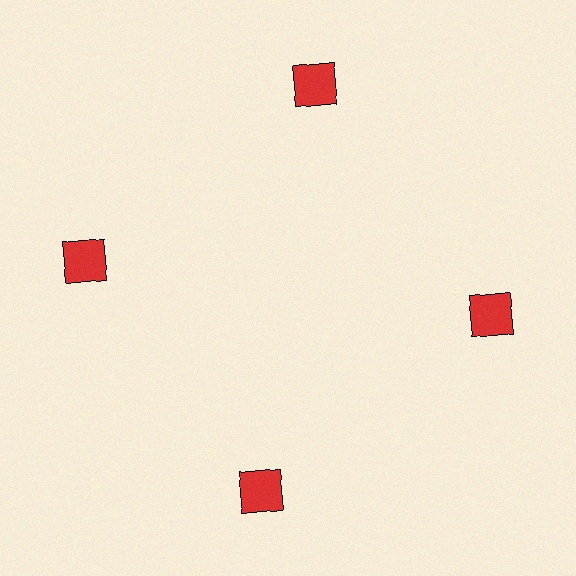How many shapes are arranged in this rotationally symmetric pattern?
There are 4 shapes, arranged in 4 groups of 1.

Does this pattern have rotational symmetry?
Yes, this pattern has 4-fold rotational symmetry. It looks the same after rotating 90 degrees around the center.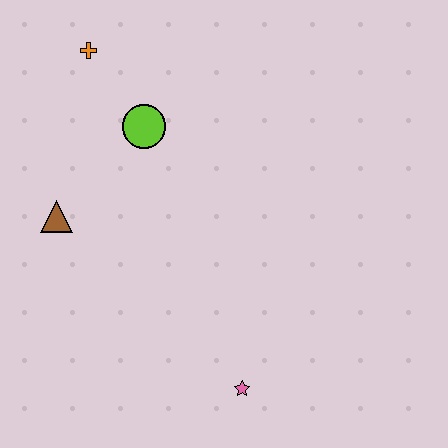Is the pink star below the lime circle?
Yes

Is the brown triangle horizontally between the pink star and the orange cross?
No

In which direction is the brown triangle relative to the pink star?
The brown triangle is to the left of the pink star.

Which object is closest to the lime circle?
The orange cross is closest to the lime circle.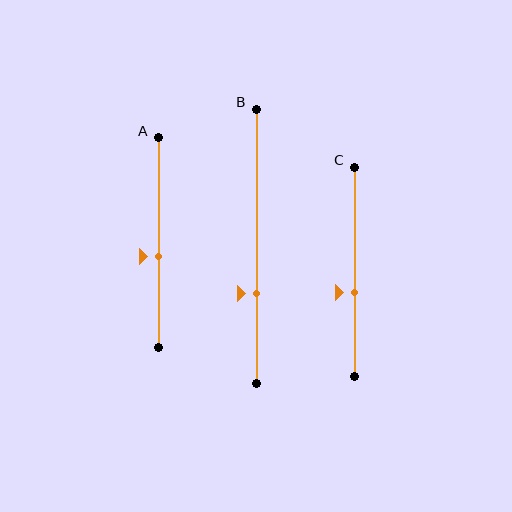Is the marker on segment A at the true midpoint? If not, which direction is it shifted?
No, the marker on segment A is shifted downward by about 7% of the segment length.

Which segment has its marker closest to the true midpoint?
Segment A has its marker closest to the true midpoint.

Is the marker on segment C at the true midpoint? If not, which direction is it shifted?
No, the marker on segment C is shifted downward by about 10% of the segment length.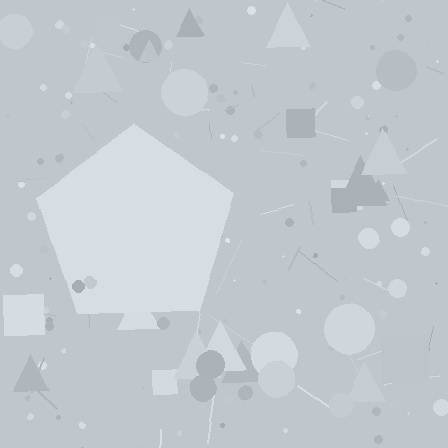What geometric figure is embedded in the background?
A pentagon is embedded in the background.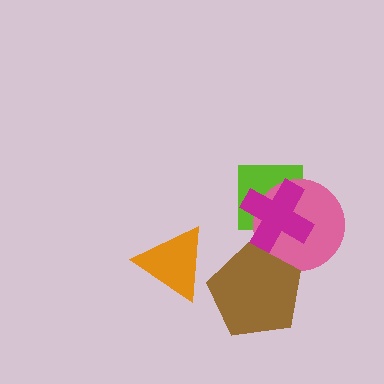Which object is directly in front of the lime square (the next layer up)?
The pink circle is directly in front of the lime square.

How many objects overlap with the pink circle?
3 objects overlap with the pink circle.